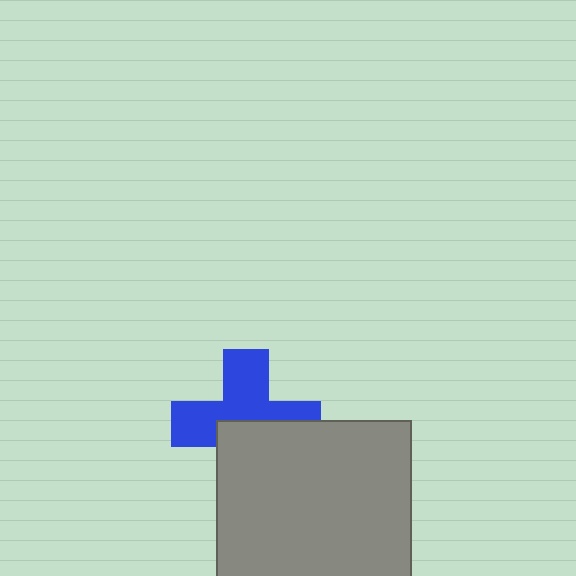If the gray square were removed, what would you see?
You would see the complete blue cross.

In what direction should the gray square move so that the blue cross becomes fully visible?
The gray square should move down. That is the shortest direction to clear the overlap and leave the blue cross fully visible.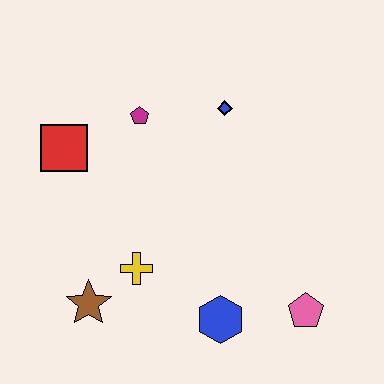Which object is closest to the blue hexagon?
The pink pentagon is closest to the blue hexagon.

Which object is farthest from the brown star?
The blue diamond is farthest from the brown star.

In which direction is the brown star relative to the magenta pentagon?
The brown star is below the magenta pentagon.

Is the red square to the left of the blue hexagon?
Yes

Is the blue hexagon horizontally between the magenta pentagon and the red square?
No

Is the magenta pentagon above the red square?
Yes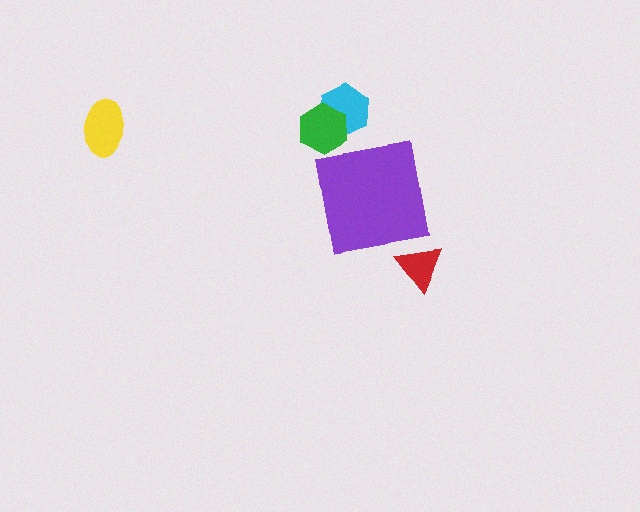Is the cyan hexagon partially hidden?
Yes, it is partially covered by another shape.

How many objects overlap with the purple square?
0 objects overlap with the purple square.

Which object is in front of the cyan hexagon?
The green hexagon is in front of the cyan hexagon.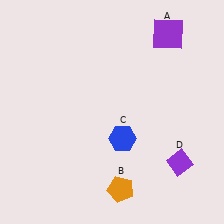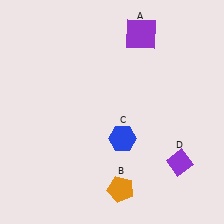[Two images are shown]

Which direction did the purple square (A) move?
The purple square (A) moved left.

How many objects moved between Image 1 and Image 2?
1 object moved between the two images.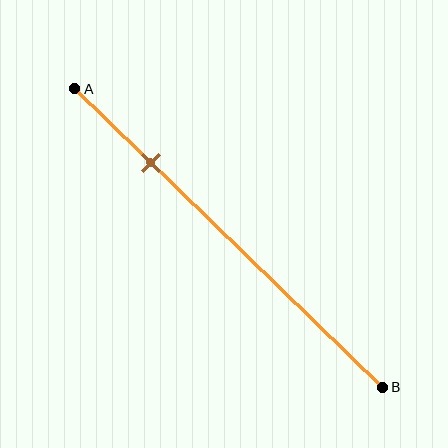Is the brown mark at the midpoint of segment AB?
No, the mark is at about 25% from A, not at the 50% midpoint.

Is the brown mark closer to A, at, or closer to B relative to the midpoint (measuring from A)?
The brown mark is closer to point A than the midpoint of segment AB.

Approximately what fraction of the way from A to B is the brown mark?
The brown mark is approximately 25% of the way from A to B.